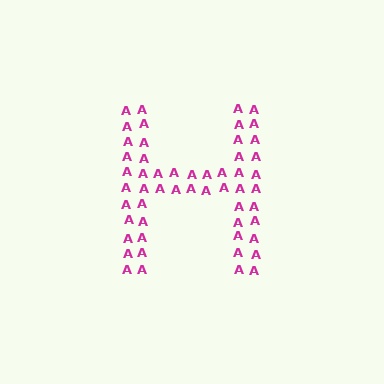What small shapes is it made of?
It is made of small letter A's.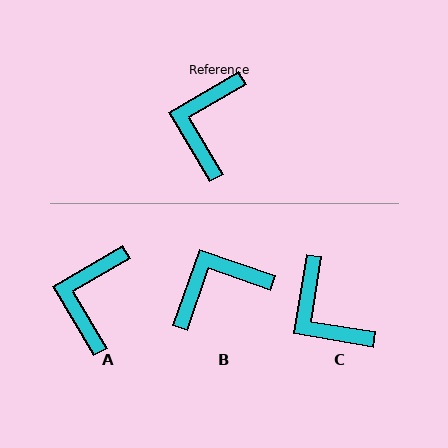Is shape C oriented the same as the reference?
No, it is off by about 50 degrees.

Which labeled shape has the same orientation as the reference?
A.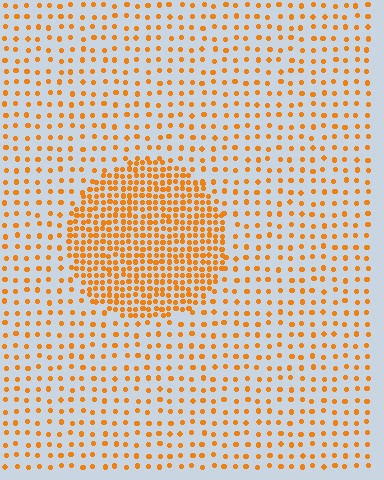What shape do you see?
I see a circle.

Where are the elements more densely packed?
The elements are more densely packed inside the circle boundary.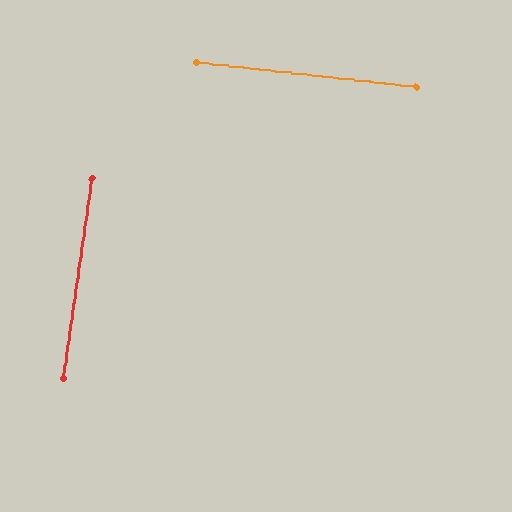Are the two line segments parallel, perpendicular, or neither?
Perpendicular — they meet at approximately 89°.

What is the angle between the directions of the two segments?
Approximately 89 degrees.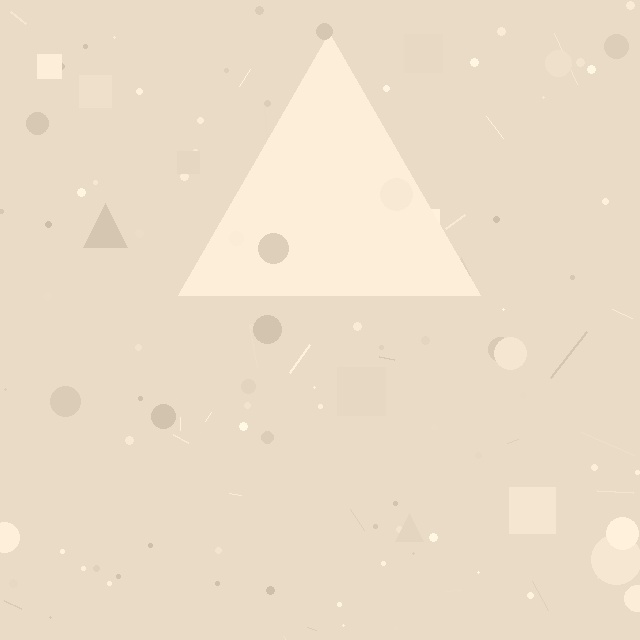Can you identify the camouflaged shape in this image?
The camouflaged shape is a triangle.